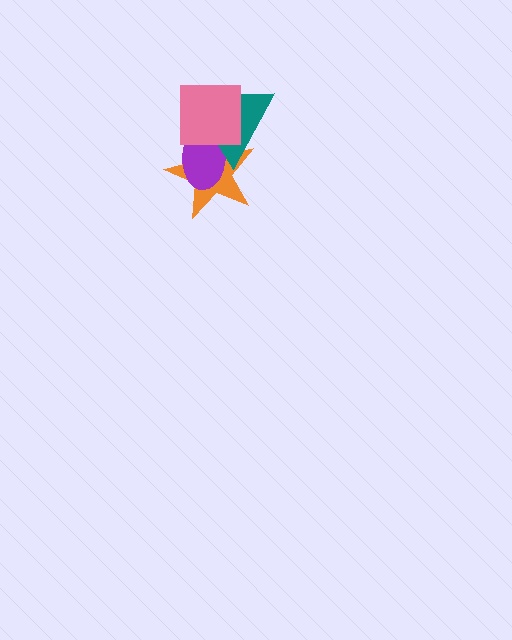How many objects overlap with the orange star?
3 objects overlap with the orange star.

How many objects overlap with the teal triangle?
3 objects overlap with the teal triangle.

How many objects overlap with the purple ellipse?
3 objects overlap with the purple ellipse.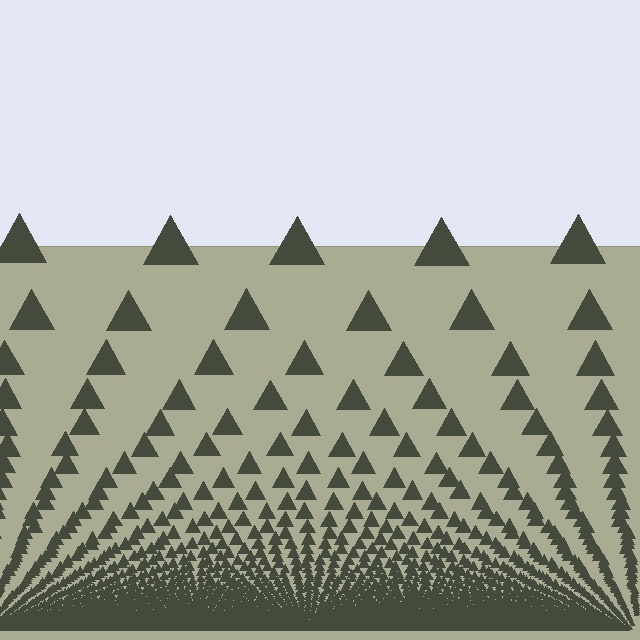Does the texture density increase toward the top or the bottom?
Density increases toward the bottom.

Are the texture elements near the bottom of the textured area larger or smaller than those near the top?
Smaller. The gradient is inverted — elements near the bottom are smaller and denser.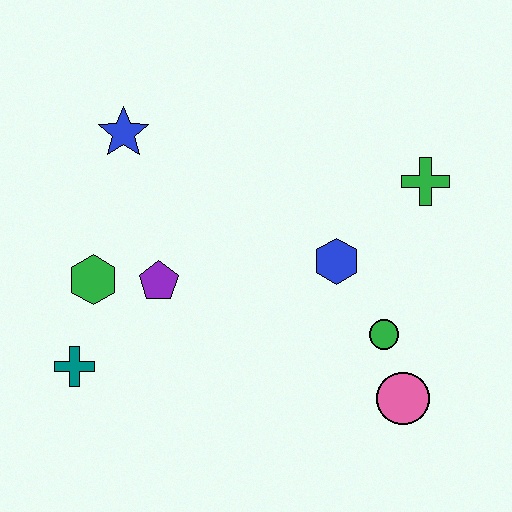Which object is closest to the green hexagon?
The purple pentagon is closest to the green hexagon.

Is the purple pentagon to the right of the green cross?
No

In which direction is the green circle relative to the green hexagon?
The green circle is to the right of the green hexagon.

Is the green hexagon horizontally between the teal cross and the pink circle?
Yes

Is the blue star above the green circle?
Yes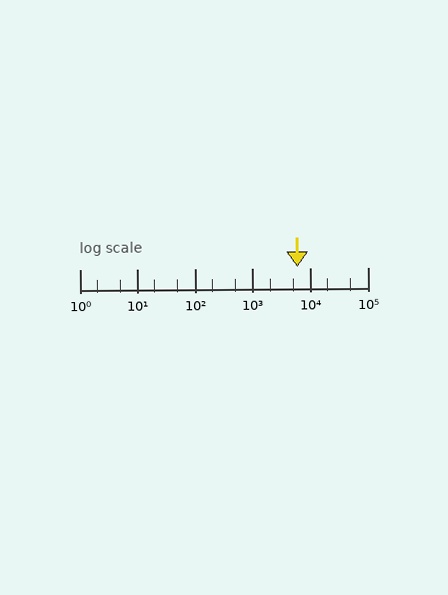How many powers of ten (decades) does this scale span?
The scale spans 5 decades, from 1 to 100000.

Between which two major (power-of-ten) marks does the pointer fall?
The pointer is between 1000 and 10000.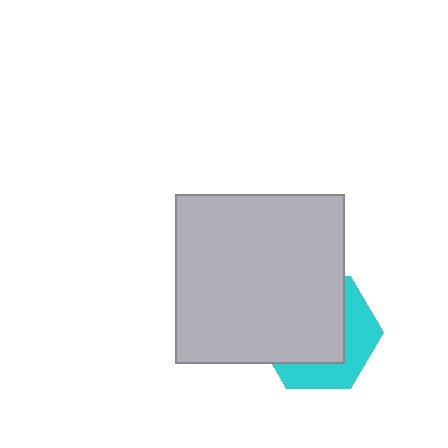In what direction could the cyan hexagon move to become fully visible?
The cyan hexagon could move toward the lower-right. That would shift it out from behind the light gray square entirely.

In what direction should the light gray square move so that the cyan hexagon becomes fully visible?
The light gray square should move toward the upper-left. That is the shortest direction to clear the overlap and leave the cyan hexagon fully visible.